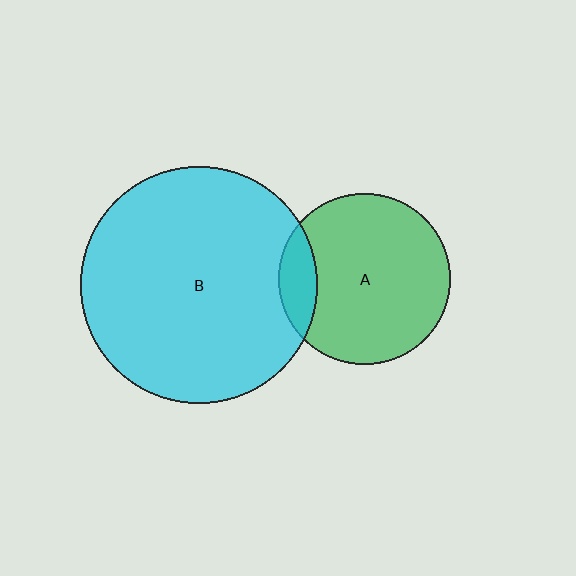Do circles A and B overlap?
Yes.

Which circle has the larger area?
Circle B (cyan).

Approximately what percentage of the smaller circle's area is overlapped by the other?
Approximately 15%.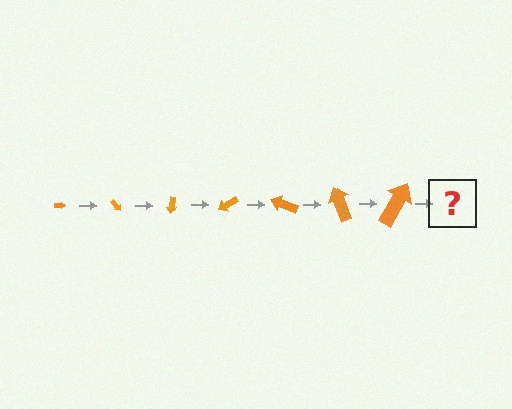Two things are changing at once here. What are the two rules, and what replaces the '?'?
The two rules are that the arrow grows larger each step and it rotates 50 degrees each step. The '?' should be an arrow, larger than the previous one and rotated 350 degrees from the start.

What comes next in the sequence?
The next element should be an arrow, larger than the previous one and rotated 350 degrees from the start.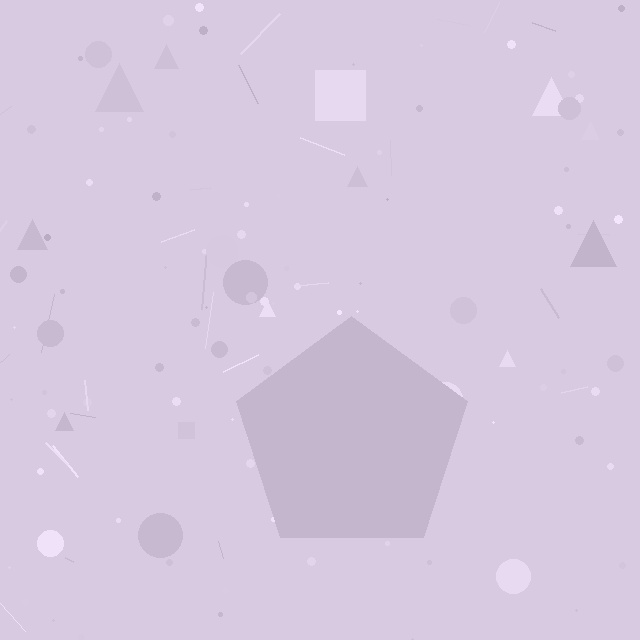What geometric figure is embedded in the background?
A pentagon is embedded in the background.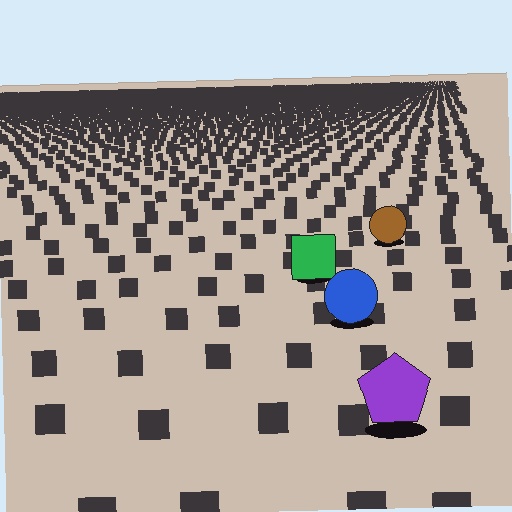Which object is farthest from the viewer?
The brown circle is farthest from the viewer. It appears smaller and the ground texture around it is denser.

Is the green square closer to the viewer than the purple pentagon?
No. The purple pentagon is closer — you can tell from the texture gradient: the ground texture is coarser near it.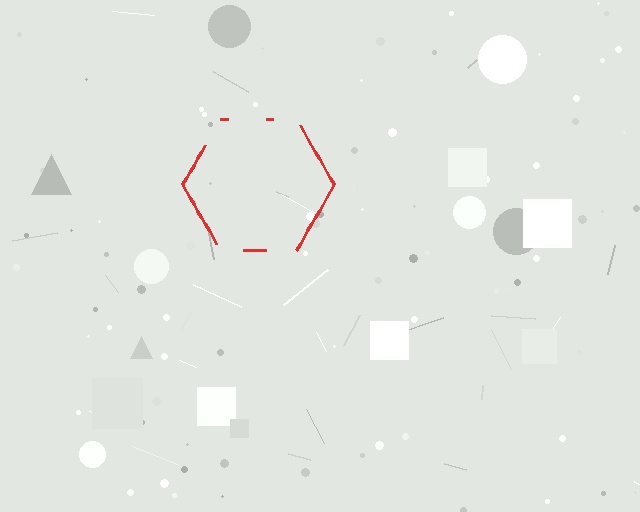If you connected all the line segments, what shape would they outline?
They would outline a hexagon.